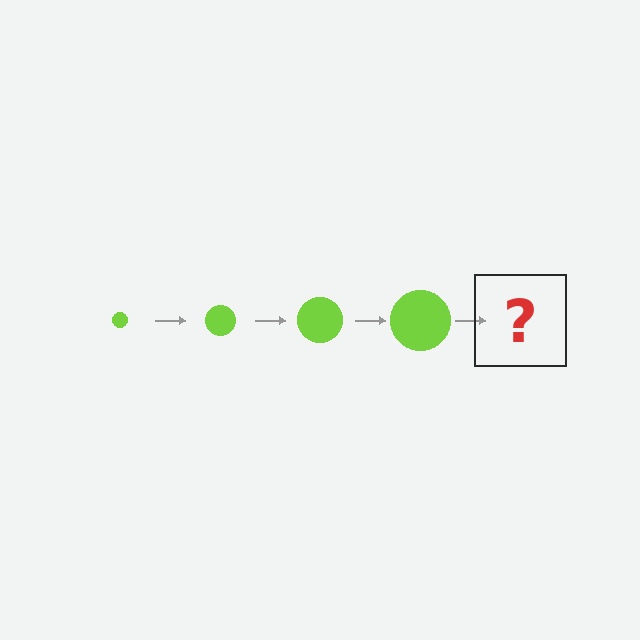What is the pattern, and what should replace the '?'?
The pattern is that the circle gets progressively larger each step. The '?' should be a lime circle, larger than the previous one.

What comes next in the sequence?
The next element should be a lime circle, larger than the previous one.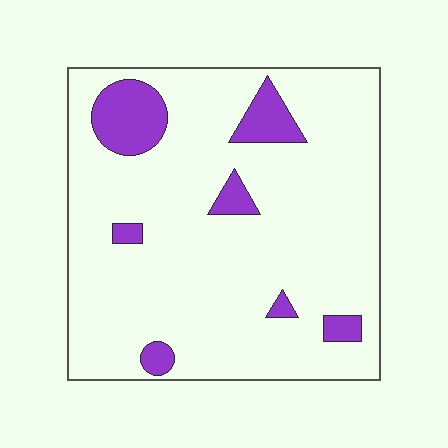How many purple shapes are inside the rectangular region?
7.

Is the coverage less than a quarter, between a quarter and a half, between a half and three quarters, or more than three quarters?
Less than a quarter.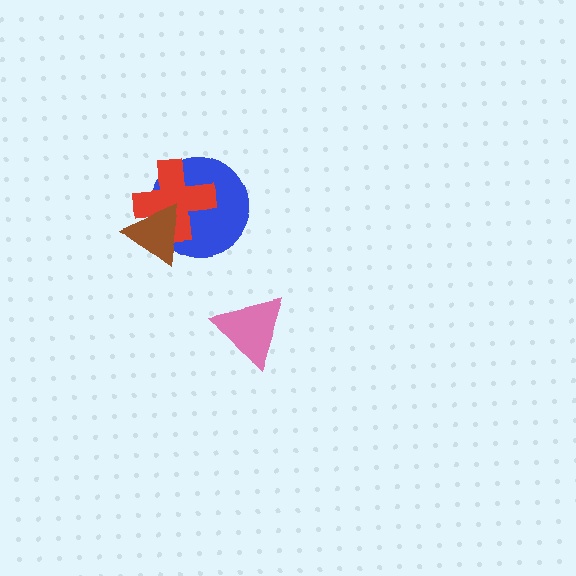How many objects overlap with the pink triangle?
0 objects overlap with the pink triangle.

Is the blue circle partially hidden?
Yes, it is partially covered by another shape.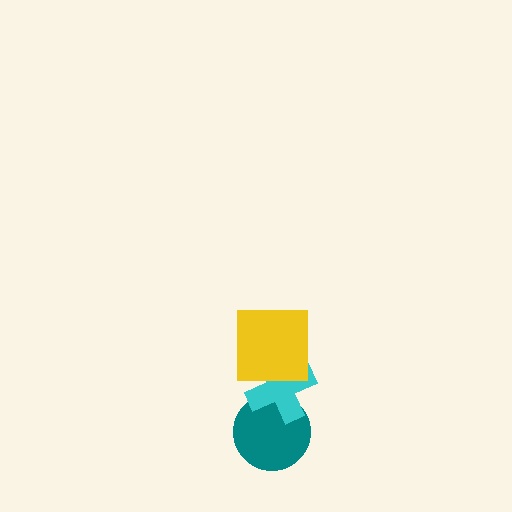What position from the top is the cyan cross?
The cyan cross is 2nd from the top.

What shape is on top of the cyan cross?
The yellow square is on top of the cyan cross.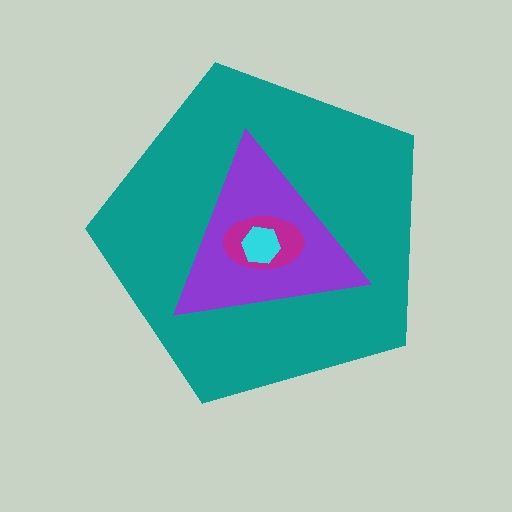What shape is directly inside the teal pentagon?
The purple triangle.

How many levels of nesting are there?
4.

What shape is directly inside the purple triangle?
The magenta ellipse.